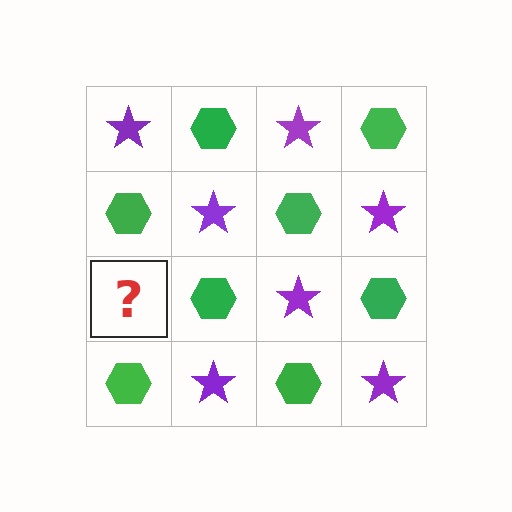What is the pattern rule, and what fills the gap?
The rule is that it alternates purple star and green hexagon in a checkerboard pattern. The gap should be filled with a purple star.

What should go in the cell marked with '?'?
The missing cell should contain a purple star.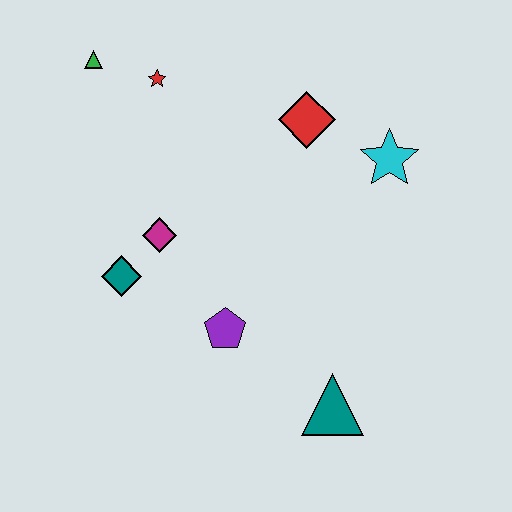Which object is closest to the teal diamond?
The magenta diamond is closest to the teal diamond.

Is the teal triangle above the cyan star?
No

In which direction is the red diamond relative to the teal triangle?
The red diamond is above the teal triangle.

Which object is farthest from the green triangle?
The teal triangle is farthest from the green triangle.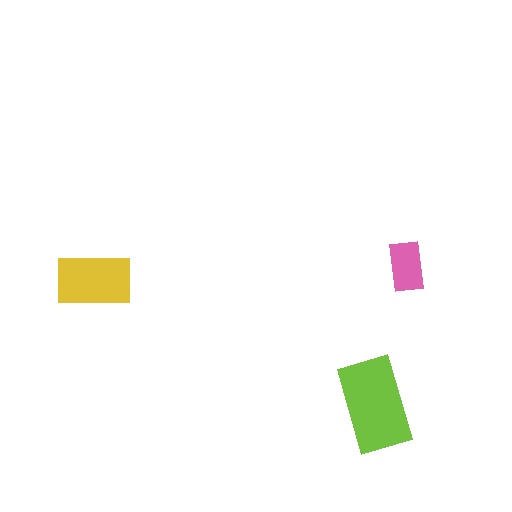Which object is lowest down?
The lime rectangle is bottommost.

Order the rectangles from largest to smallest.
the lime one, the yellow one, the pink one.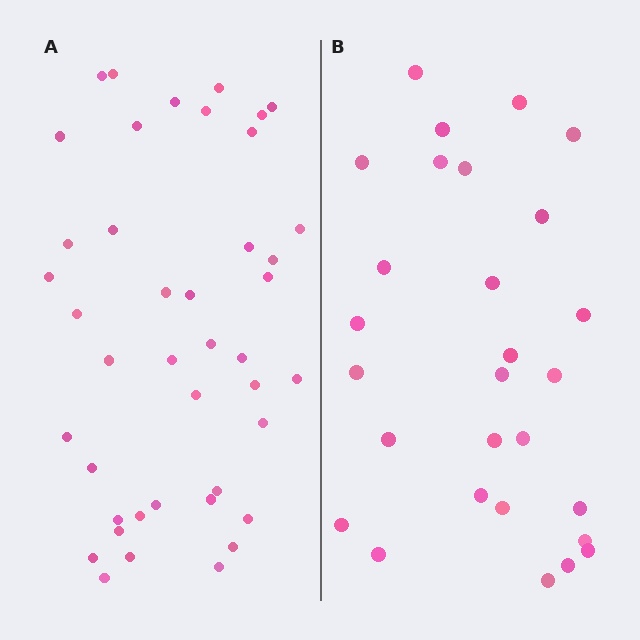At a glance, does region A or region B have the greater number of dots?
Region A (the left region) has more dots.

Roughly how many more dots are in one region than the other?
Region A has approximately 15 more dots than region B.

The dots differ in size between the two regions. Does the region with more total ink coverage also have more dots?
No. Region B has more total ink coverage because its dots are larger, but region A actually contains more individual dots. Total area can be misleading — the number of items is what matters here.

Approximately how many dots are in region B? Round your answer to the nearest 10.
About 30 dots. (The exact count is 28, which rounds to 30.)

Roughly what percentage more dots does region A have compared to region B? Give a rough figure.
About 50% more.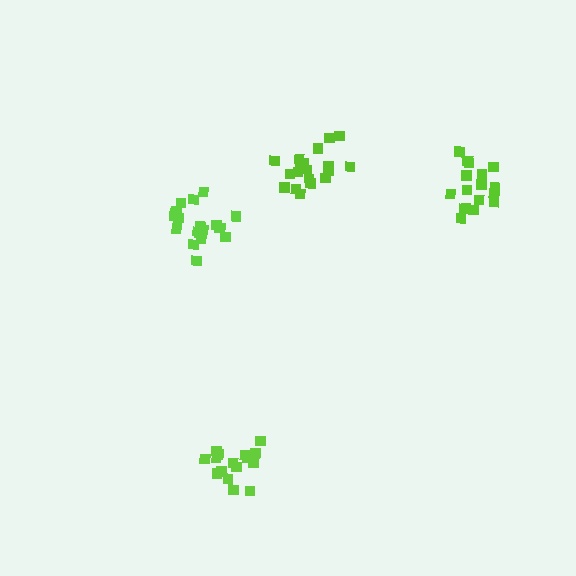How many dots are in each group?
Group 1: 21 dots, Group 2: 16 dots, Group 3: 19 dots, Group 4: 17 dots (73 total).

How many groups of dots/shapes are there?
There are 4 groups.